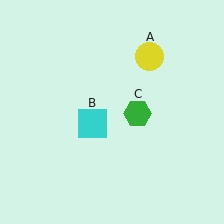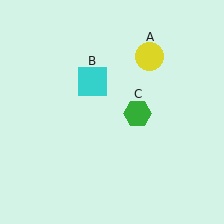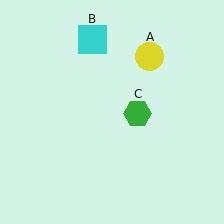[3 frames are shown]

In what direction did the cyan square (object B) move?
The cyan square (object B) moved up.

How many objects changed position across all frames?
1 object changed position: cyan square (object B).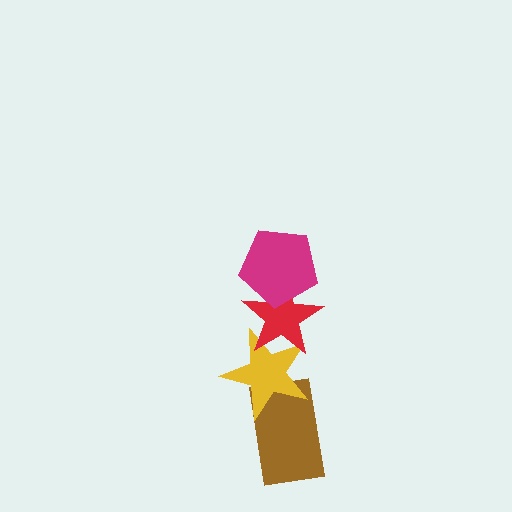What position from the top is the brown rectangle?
The brown rectangle is 4th from the top.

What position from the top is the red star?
The red star is 2nd from the top.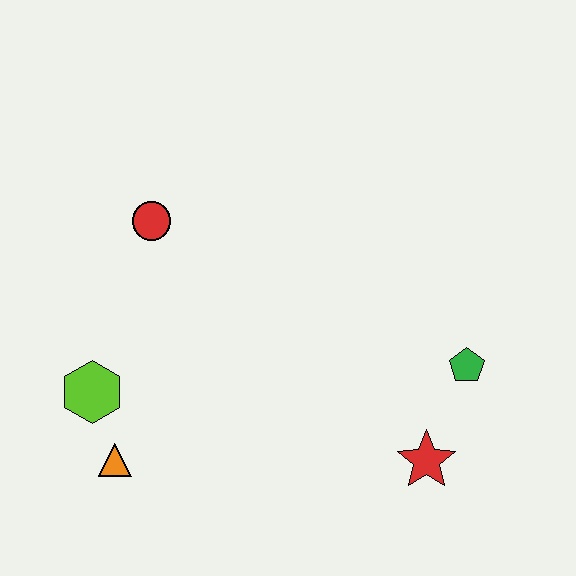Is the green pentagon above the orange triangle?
Yes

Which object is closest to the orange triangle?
The lime hexagon is closest to the orange triangle.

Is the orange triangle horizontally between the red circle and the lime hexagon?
Yes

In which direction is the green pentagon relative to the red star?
The green pentagon is above the red star.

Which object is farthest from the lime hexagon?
The green pentagon is farthest from the lime hexagon.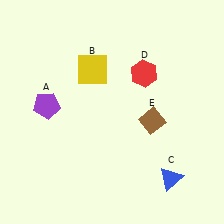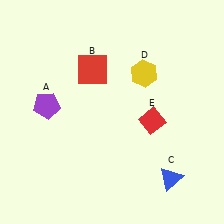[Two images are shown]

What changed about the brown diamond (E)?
In Image 1, E is brown. In Image 2, it changed to red.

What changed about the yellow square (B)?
In Image 1, B is yellow. In Image 2, it changed to red.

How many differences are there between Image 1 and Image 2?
There are 3 differences between the two images.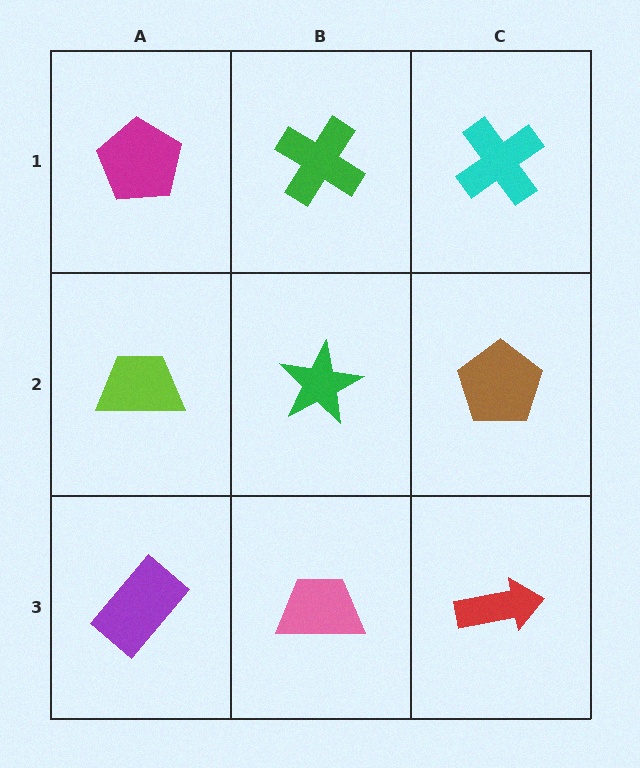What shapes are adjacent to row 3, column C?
A brown pentagon (row 2, column C), a pink trapezoid (row 3, column B).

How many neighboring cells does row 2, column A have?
3.